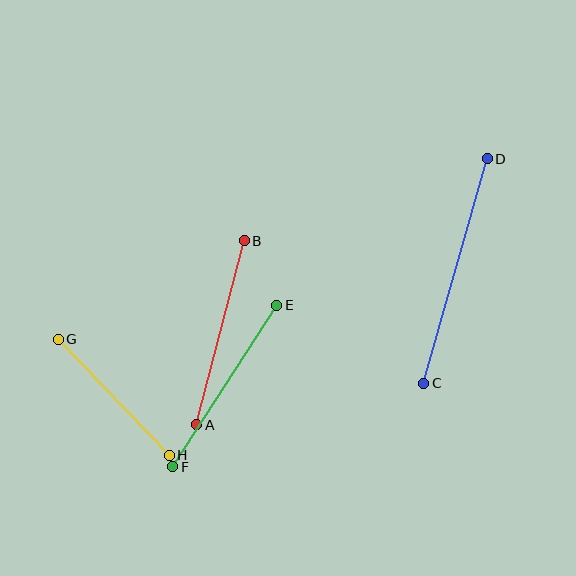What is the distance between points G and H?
The distance is approximately 161 pixels.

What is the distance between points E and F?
The distance is approximately 192 pixels.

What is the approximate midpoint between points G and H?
The midpoint is at approximately (114, 397) pixels.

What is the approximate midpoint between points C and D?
The midpoint is at approximately (456, 271) pixels.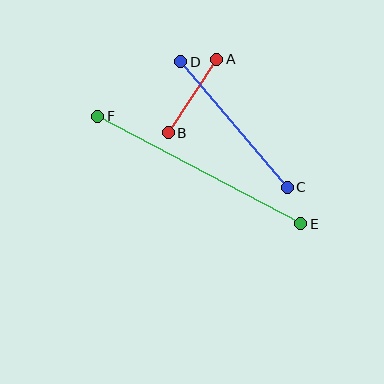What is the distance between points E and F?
The distance is approximately 230 pixels.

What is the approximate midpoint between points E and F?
The midpoint is at approximately (199, 170) pixels.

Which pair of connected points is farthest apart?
Points E and F are farthest apart.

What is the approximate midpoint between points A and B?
The midpoint is at approximately (193, 96) pixels.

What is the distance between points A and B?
The distance is approximately 88 pixels.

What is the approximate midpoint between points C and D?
The midpoint is at approximately (234, 125) pixels.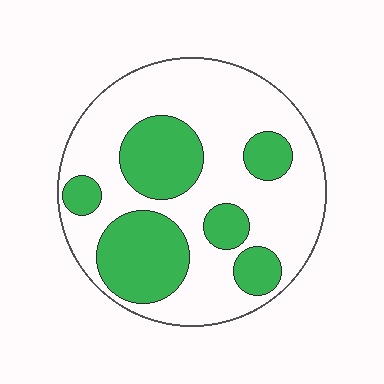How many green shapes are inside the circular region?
6.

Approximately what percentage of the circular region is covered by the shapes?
Approximately 35%.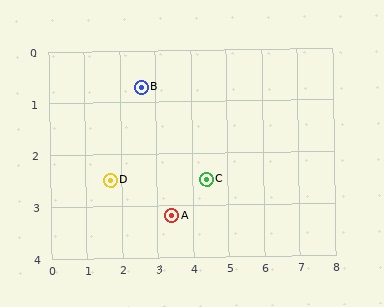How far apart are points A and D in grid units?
Points A and D are about 1.8 grid units apart.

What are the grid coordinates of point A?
Point A is at approximately (3.4, 3.2).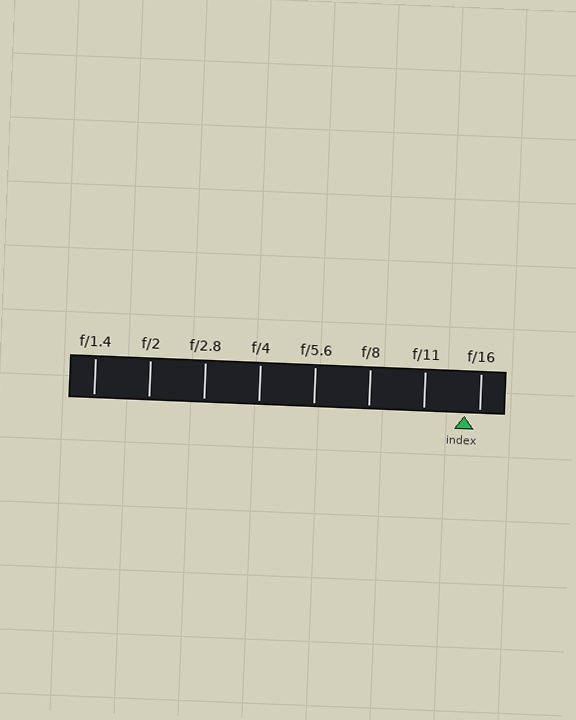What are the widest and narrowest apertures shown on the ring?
The widest aperture shown is f/1.4 and the narrowest is f/16.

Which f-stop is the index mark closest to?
The index mark is closest to f/16.